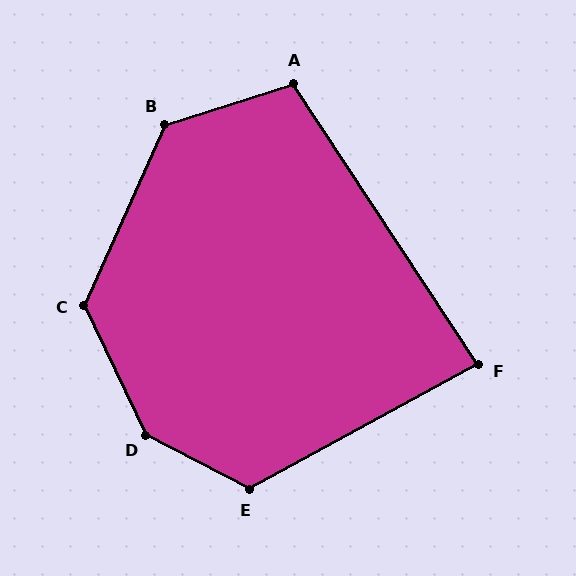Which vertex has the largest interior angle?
D, at approximately 143 degrees.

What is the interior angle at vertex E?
Approximately 124 degrees (obtuse).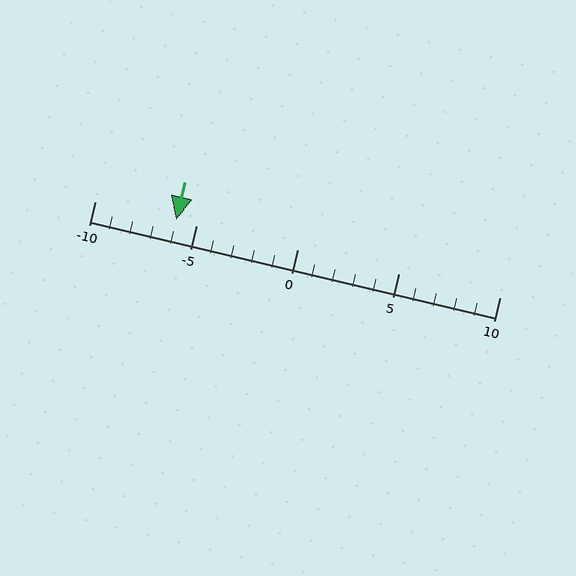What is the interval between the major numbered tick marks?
The major tick marks are spaced 5 units apart.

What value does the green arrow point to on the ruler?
The green arrow points to approximately -6.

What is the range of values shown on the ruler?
The ruler shows values from -10 to 10.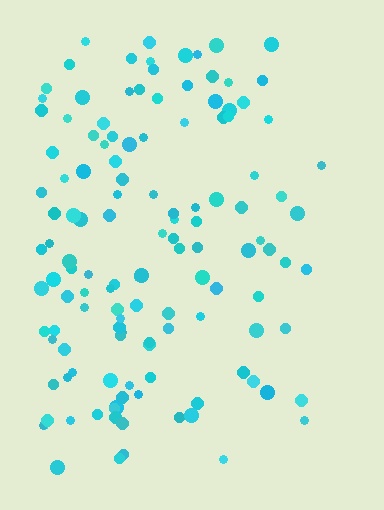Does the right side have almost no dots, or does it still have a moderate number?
Still a moderate number, just noticeably fewer than the left.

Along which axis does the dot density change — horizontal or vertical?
Horizontal.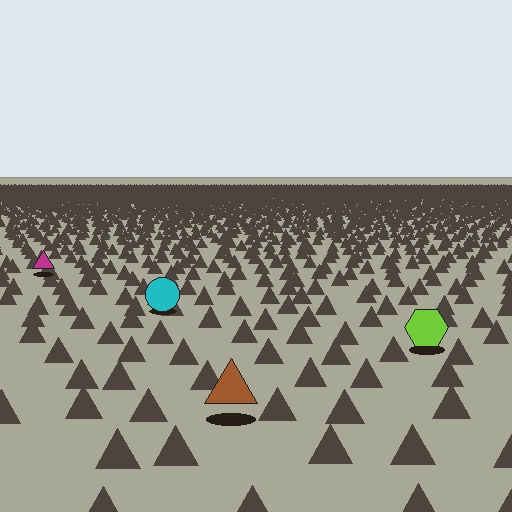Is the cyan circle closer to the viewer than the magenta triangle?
Yes. The cyan circle is closer — you can tell from the texture gradient: the ground texture is coarser near it.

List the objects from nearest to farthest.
From nearest to farthest: the brown triangle, the lime hexagon, the cyan circle, the magenta triangle.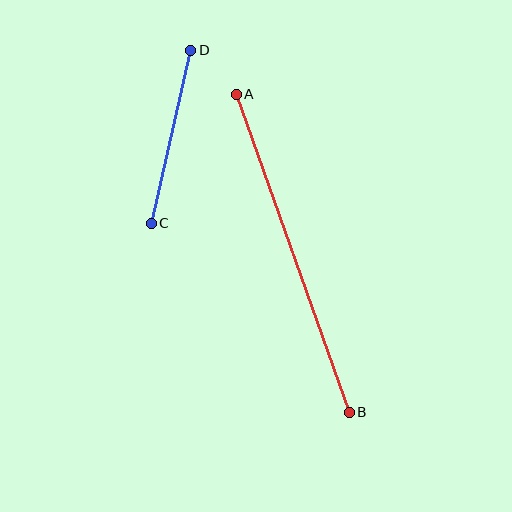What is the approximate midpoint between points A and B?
The midpoint is at approximately (293, 253) pixels.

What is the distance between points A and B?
The distance is approximately 338 pixels.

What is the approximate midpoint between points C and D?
The midpoint is at approximately (171, 137) pixels.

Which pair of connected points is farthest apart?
Points A and B are farthest apart.